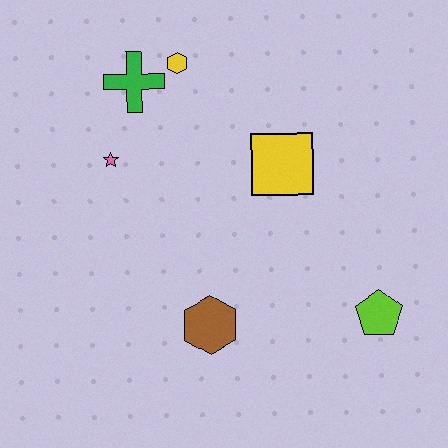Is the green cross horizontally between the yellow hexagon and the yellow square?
No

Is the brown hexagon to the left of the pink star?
No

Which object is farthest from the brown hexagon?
The yellow hexagon is farthest from the brown hexagon.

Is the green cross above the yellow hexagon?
No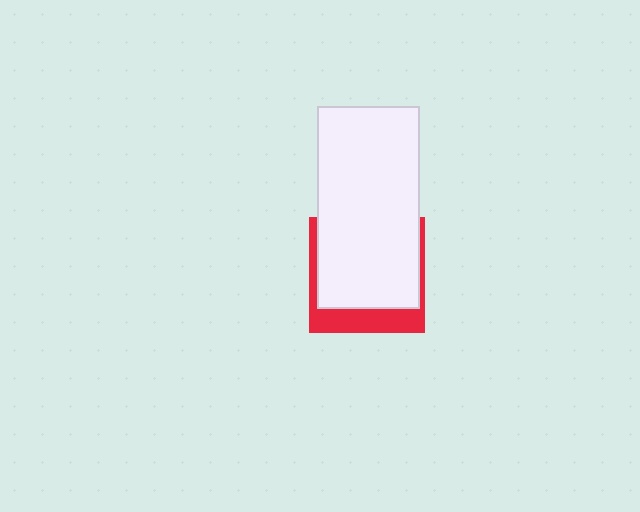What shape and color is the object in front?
The object in front is a white rectangle.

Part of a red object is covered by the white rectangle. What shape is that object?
It is a square.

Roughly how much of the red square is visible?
A small part of it is visible (roughly 30%).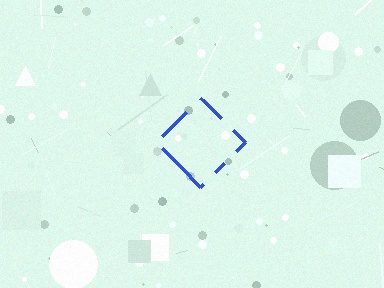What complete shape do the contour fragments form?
The contour fragments form a diamond.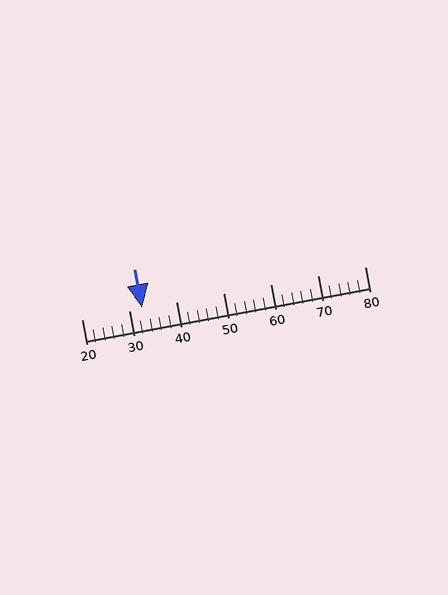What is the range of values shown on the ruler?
The ruler shows values from 20 to 80.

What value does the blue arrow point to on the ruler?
The blue arrow points to approximately 33.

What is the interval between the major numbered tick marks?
The major tick marks are spaced 10 units apart.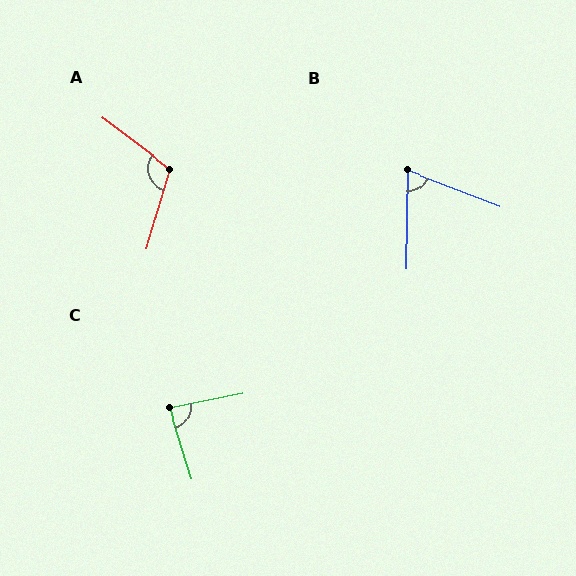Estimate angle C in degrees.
Approximately 84 degrees.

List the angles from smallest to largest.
B (70°), C (84°), A (110°).